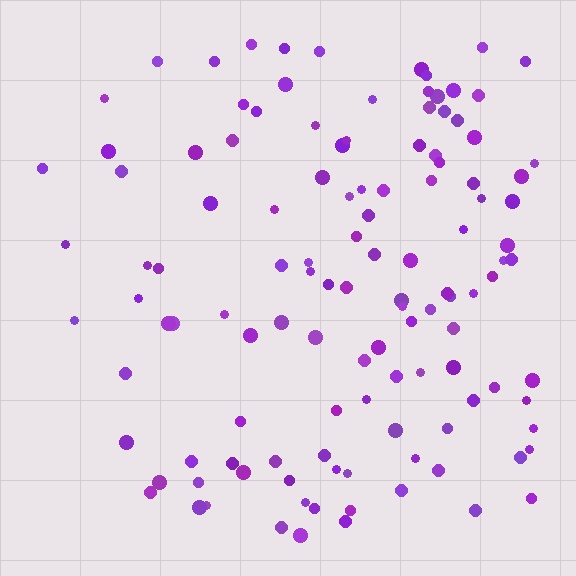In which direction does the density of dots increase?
From left to right, with the right side densest.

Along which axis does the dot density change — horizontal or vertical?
Horizontal.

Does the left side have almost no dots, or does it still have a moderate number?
Still a moderate number, just noticeably fewer than the right.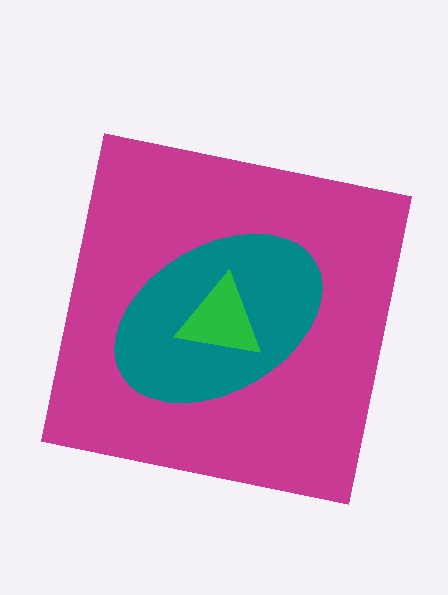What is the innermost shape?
The green triangle.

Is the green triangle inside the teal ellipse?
Yes.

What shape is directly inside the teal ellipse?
The green triangle.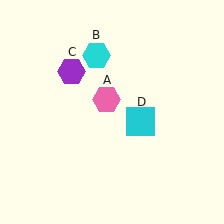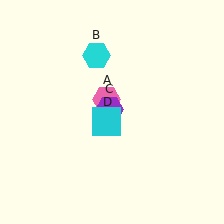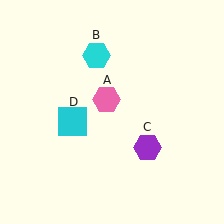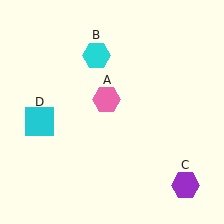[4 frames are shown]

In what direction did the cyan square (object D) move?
The cyan square (object D) moved left.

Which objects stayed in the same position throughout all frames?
Pink hexagon (object A) and cyan hexagon (object B) remained stationary.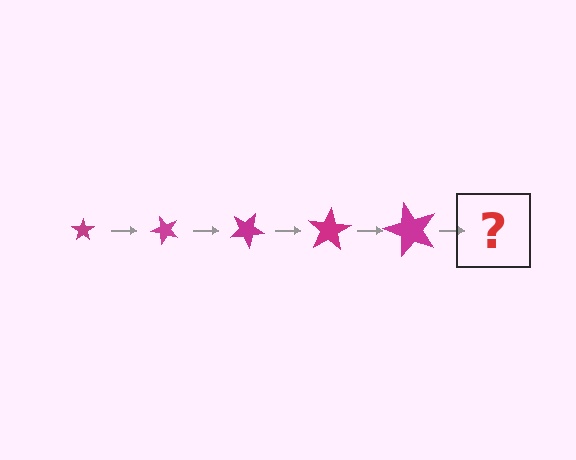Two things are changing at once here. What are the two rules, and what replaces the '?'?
The two rules are that the star grows larger each step and it rotates 50 degrees each step. The '?' should be a star, larger than the previous one and rotated 250 degrees from the start.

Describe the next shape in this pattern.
It should be a star, larger than the previous one and rotated 250 degrees from the start.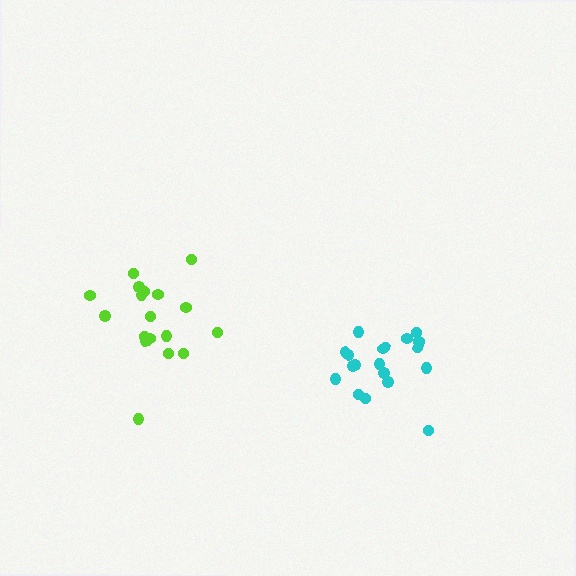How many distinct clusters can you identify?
There are 2 distinct clusters.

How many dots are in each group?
Group 1: 19 dots, Group 2: 18 dots (37 total).